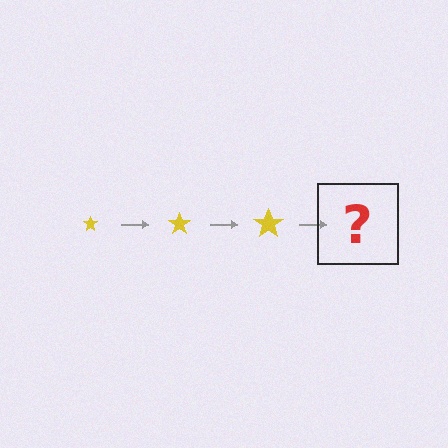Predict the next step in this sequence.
The next step is a yellow star, larger than the previous one.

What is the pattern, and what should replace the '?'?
The pattern is that the star gets progressively larger each step. The '?' should be a yellow star, larger than the previous one.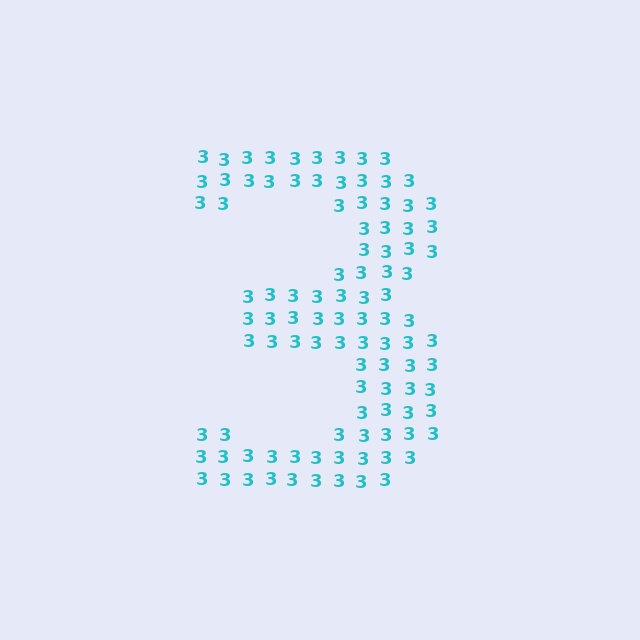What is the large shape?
The large shape is the digit 3.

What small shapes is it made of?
It is made of small digit 3's.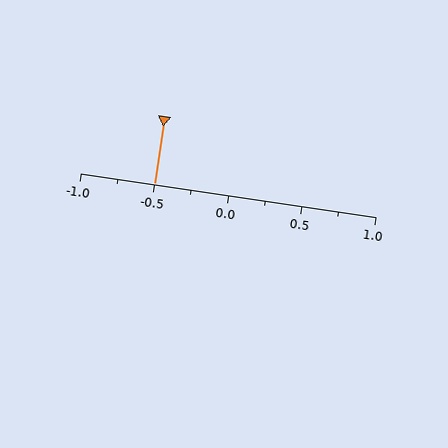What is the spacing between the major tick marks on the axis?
The major ticks are spaced 0.5 apart.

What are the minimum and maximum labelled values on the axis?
The axis runs from -1.0 to 1.0.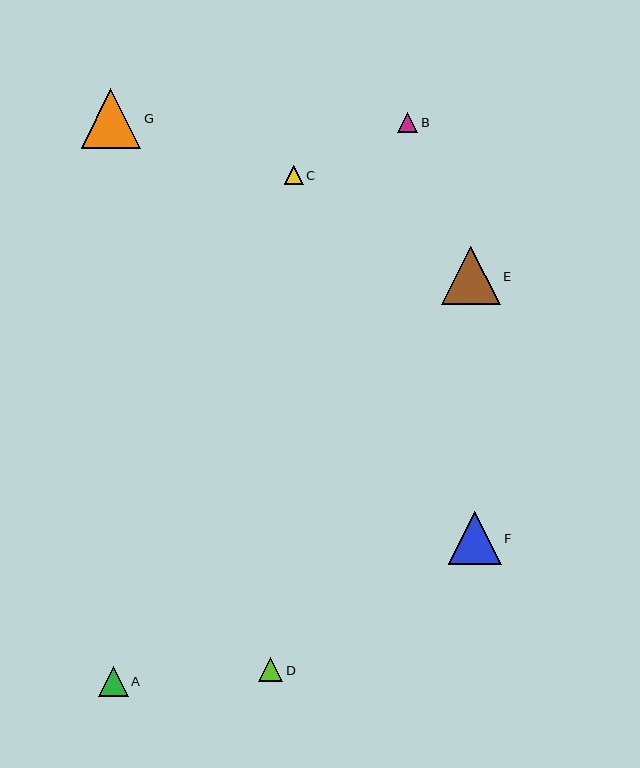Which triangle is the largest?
Triangle G is the largest with a size of approximately 60 pixels.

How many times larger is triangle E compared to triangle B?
Triangle E is approximately 2.9 times the size of triangle B.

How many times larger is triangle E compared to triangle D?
Triangle E is approximately 2.4 times the size of triangle D.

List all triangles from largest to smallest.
From largest to smallest: G, E, F, A, D, B, C.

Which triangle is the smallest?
Triangle C is the smallest with a size of approximately 19 pixels.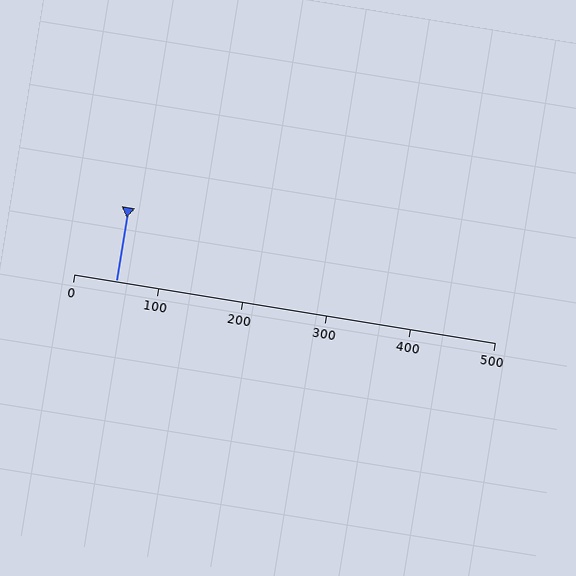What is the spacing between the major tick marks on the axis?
The major ticks are spaced 100 apart.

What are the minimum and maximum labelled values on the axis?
The axis runs from 0 to 500.